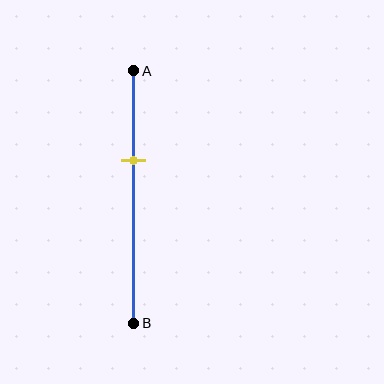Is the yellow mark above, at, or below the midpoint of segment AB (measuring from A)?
The yellow mark is above the midpoint of segment AB.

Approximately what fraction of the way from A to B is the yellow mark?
The yellow mark is approximately 35% of the way from A to B.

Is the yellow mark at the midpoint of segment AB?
No, the mark is at about 35% from A, not at the 50% midpoint.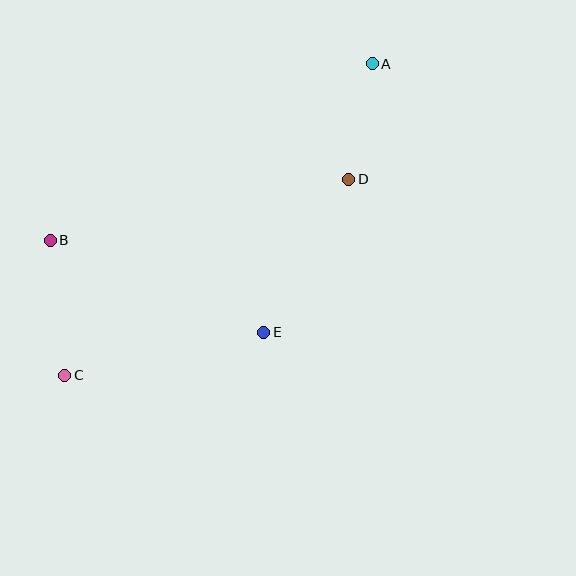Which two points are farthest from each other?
Points A and C are farthest from each other.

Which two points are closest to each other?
Points A and D are closest to each other.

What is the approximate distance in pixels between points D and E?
The distance between D and E is approximately 175 pixels.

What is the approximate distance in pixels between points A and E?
The distance between A and E is approximately 290 pixels.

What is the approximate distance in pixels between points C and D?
The distance between C and D is approximately 345 pixels.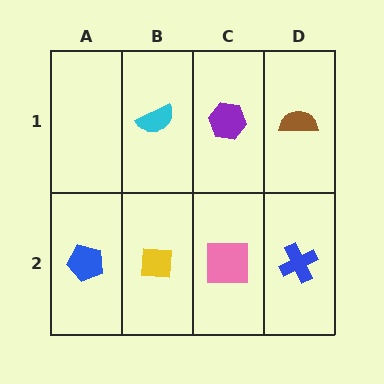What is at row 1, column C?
A purple hexagon.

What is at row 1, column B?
A cyan semicircle.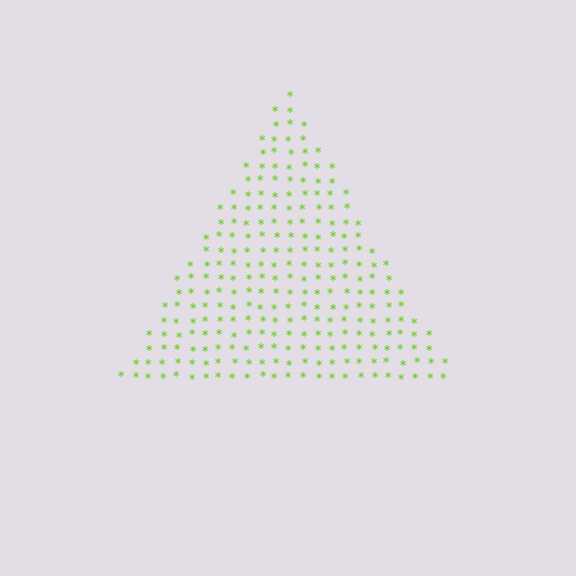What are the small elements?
The small elements are asterisks.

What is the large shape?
The large shape is a triangle.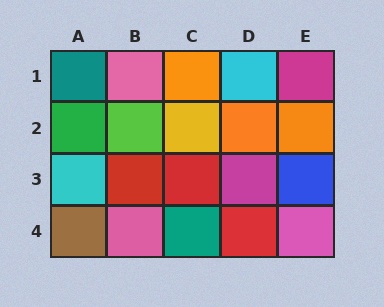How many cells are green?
1 cell is green.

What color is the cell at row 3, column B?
Red.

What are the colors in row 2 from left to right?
Green, lime, yellow, orange, orange.